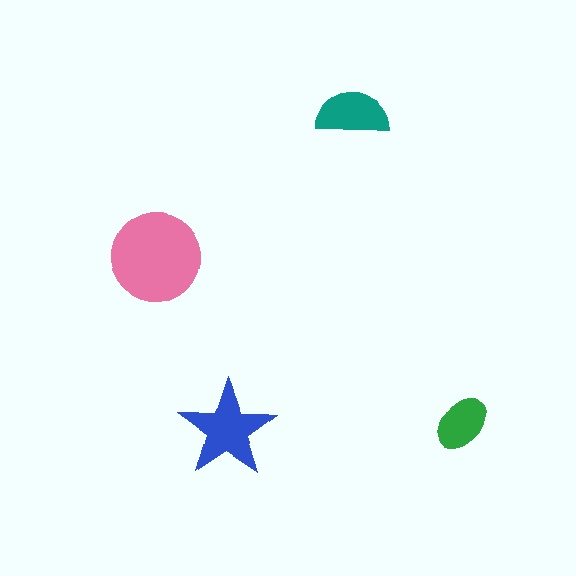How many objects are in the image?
There are 4 objects in the image.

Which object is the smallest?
The green ellipse.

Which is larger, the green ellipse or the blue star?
The blue star.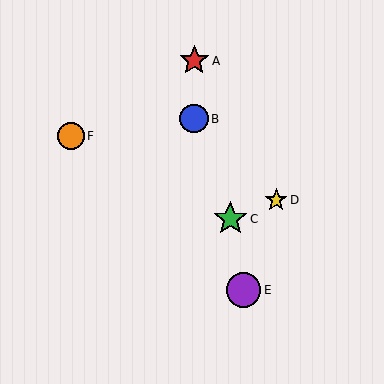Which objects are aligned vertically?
Objects A, B are aligned vertically.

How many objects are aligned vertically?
2 objects (A, B) are aligned vertically.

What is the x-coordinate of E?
Object E is at x≈244.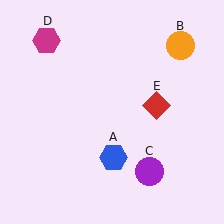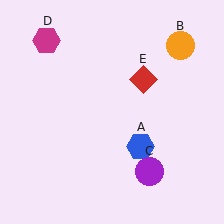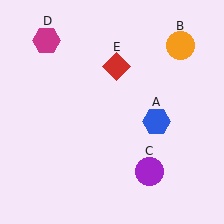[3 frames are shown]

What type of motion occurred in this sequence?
The blue hexagon (object A), red diamond (object E) rotated counterclockwise around the center of the scene.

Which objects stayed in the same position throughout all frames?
Orange circle (object B) and purple circle (object C) and magenta hexagon (object D) remained stationary.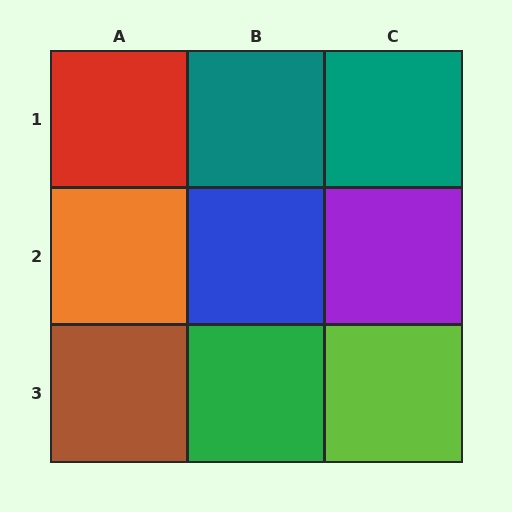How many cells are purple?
1 cell is purple.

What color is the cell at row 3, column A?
Brown.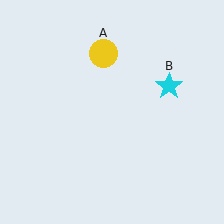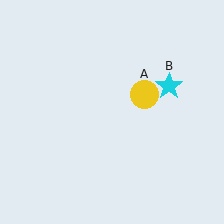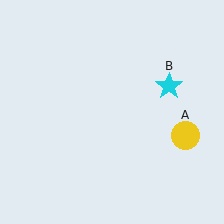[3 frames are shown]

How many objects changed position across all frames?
1 object changed position: yellow circle (object A).